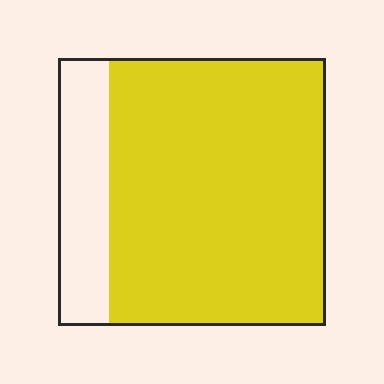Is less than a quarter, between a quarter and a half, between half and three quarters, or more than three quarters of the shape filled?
More than three quarters.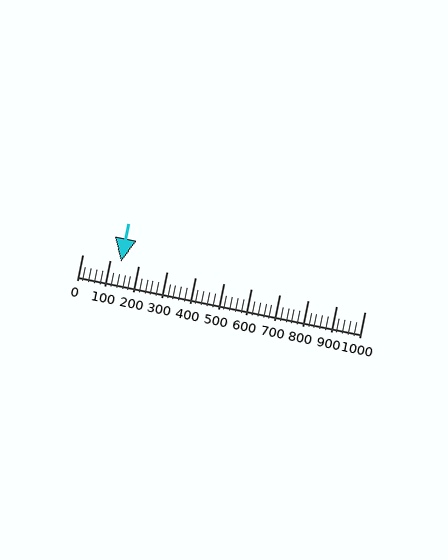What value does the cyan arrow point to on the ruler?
The cyan arrow points to approximately 136.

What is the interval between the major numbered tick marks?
The major tick marks are spaced 100 units apart.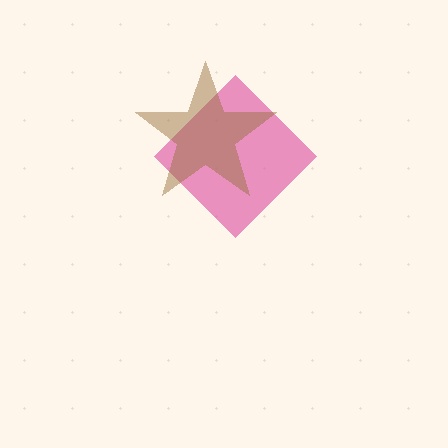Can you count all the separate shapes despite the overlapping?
Yes, there are 2 separate shapes.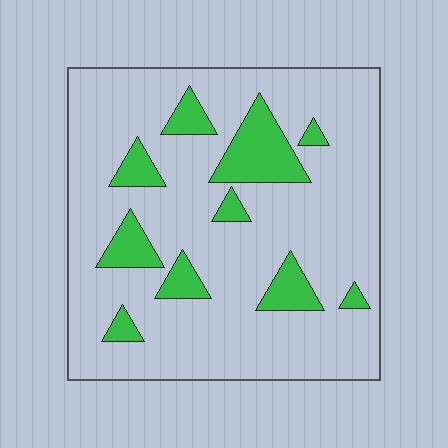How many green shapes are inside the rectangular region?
10.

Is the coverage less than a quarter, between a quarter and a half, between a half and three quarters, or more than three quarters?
Less than a quarter.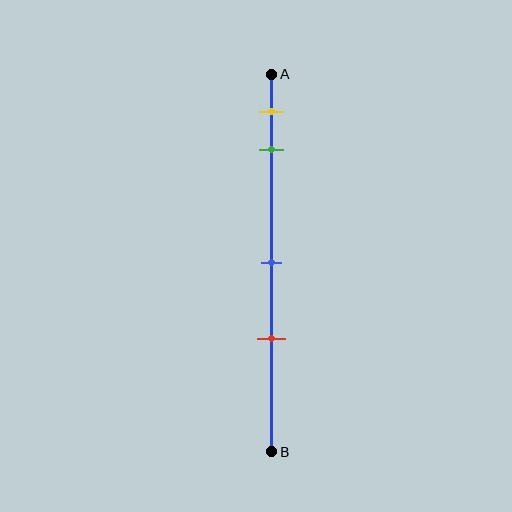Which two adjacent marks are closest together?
The yellow and green marks are the closest adjacent pair.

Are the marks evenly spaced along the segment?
No, the marks are not evenly spaced.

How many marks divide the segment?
There are 4 marks dividing the segment.